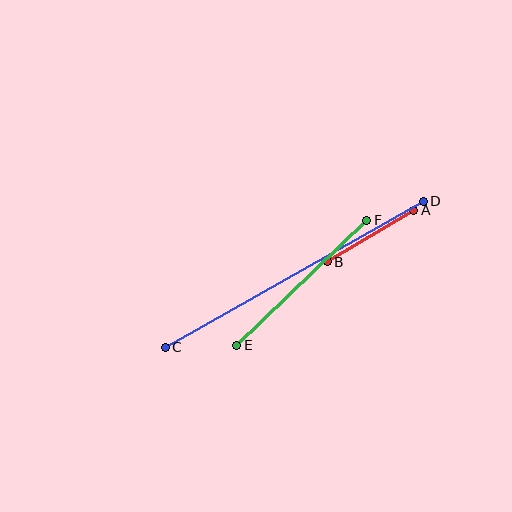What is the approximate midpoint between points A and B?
The midpoint is at approximately (370, 236) pixels.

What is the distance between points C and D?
The distance is approximately 297 pixels.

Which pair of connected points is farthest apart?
Points C and D are farthest apart.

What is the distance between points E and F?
The distance is approximately 180 pixels.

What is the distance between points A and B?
The distance is approximately 101 pixels.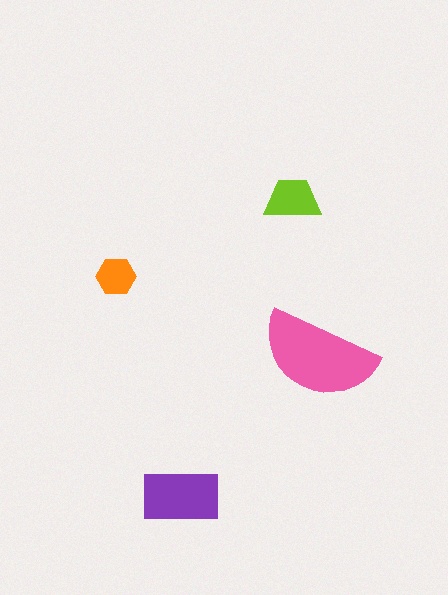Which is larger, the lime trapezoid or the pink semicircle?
The pink semicircle.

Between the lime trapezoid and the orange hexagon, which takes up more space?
The lime trapezoid.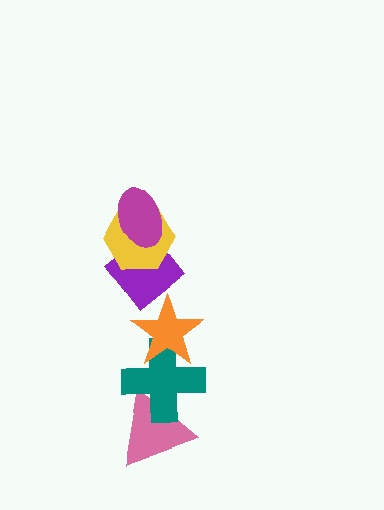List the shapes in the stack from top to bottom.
From top to bottom: the magenta ellipse, the yellow hexagon, the purple diamond, the orange star, the teal cross, the pink triangle.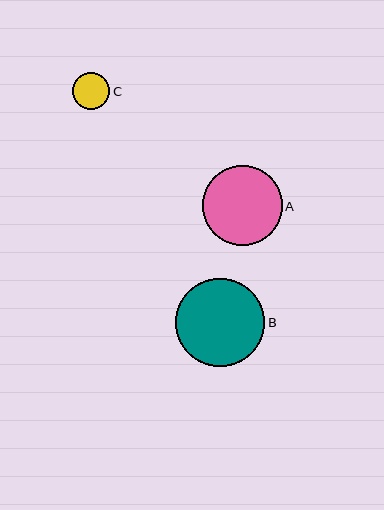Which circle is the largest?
Circle B is the largest with a size of approximately 89 pixels.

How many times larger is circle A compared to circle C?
Circle A is approximately 2.2 times the size of circle C.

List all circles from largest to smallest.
From largest to smallest: B, A, C.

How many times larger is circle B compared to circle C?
Circle B is approximately 2.4 times the size of circle C.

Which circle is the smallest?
Circle C is the smallest with a size of approximately 37 pixels.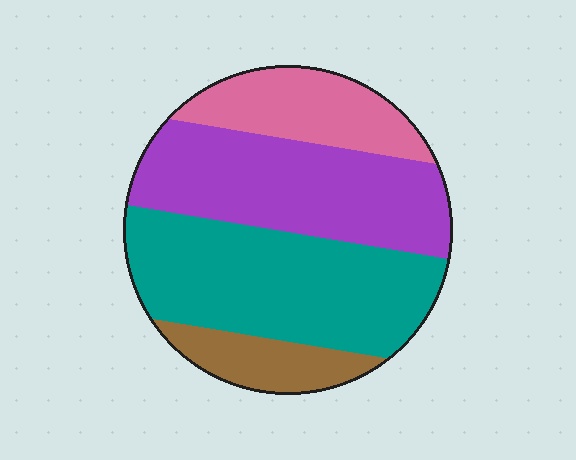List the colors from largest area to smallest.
From largest to smallest: teal, purple, pink, brown.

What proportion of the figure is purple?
Purple takes up about one third (1/3) of the figure.